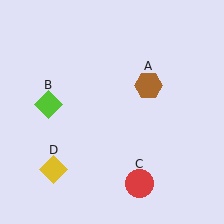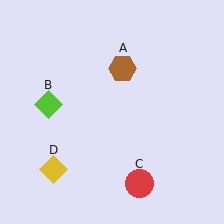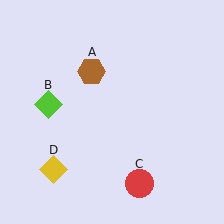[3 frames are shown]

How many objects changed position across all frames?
1 object changed position: brown hexagon (object A).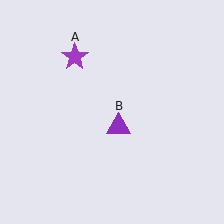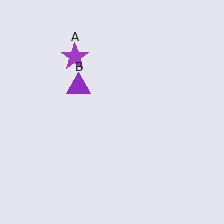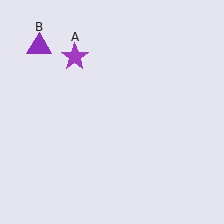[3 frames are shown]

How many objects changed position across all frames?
1 object changed position: purple triangle (object B).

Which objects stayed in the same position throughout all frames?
Purple star (object A) remained stationary.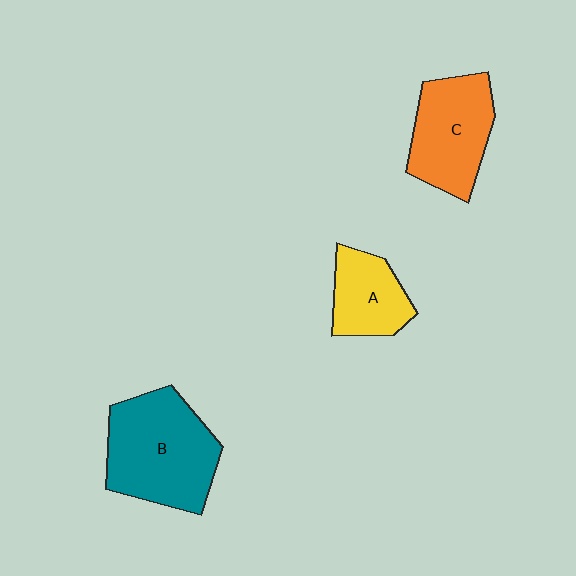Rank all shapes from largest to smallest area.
From largest to smallest: B (teal), C (orange), A (yellow).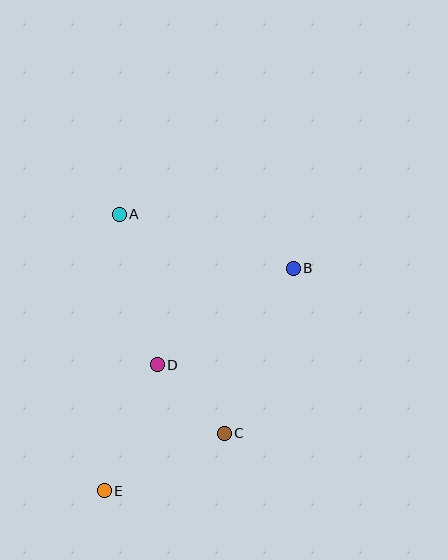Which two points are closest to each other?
Points C and D are closest to each other.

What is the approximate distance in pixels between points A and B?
The distance between A and B is approximately 182 pixels.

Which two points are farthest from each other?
Points B and E are farthest from each other.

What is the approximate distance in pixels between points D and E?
The distance between D and E is approximately 137 pixels.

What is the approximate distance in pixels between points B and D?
The distance between B and D is approximately 167 pixels.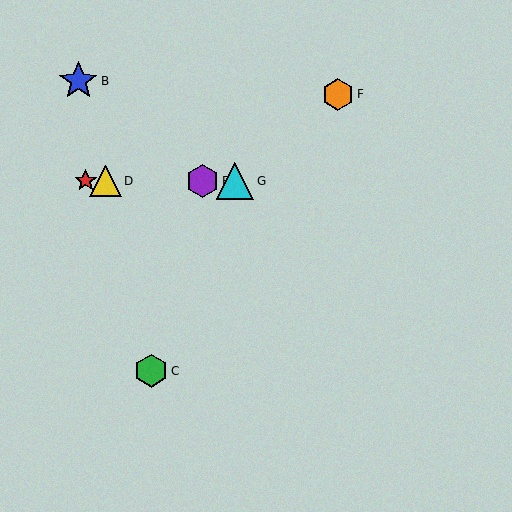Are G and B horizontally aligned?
No, G is at y≈181 and B is at y≈81.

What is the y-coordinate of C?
Object C is at y≈370.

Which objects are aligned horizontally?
Objects A, D, E, G are aligned horizontally.